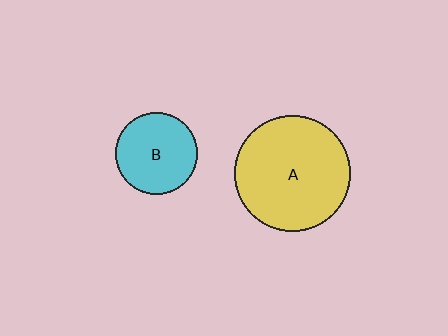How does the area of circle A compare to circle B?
Approximately 2.0 times.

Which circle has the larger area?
Circle A (yellow).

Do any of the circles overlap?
No, none of the circles overlap.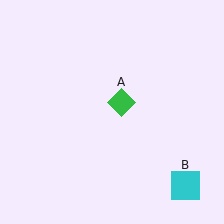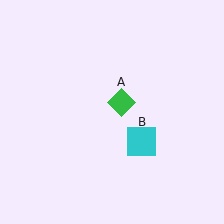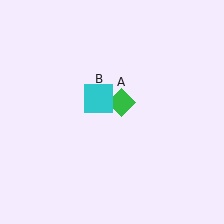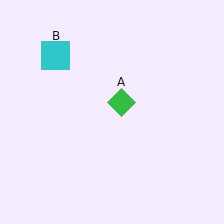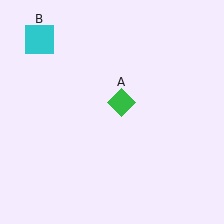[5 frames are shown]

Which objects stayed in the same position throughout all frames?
Green diamond (object A) remained stationary.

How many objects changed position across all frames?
1 object changed position: cyan square (object B).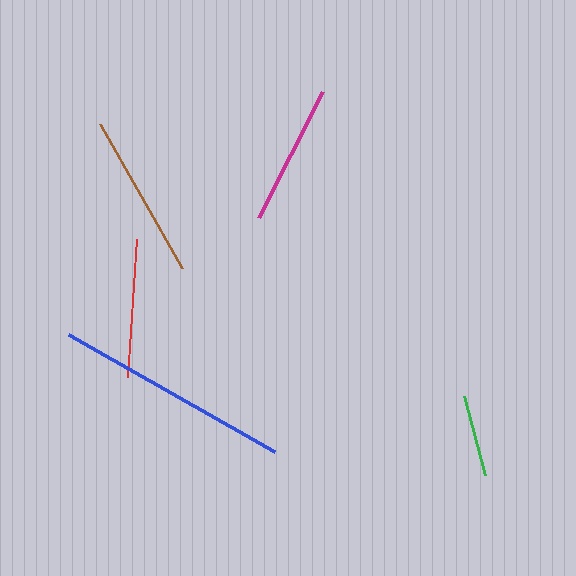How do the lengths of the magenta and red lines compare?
The magenta and red lines are approximately the same length.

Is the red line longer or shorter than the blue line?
The blue line is longer than the red line.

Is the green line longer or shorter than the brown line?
The brown line is longer than the green line.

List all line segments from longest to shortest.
From longest to shortest: blue, brown, magenta, red, green.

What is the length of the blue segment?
The blue segment is approximately 237 pixels long.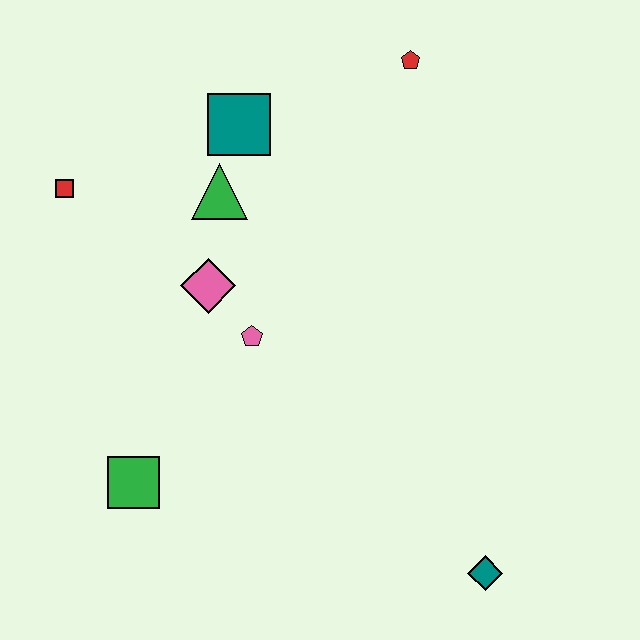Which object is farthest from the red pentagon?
The teal diamond is farthest from the red pentagon.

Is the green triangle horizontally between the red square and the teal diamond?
Yes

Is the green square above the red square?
No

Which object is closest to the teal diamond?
The pink pentagon is closest to the teal diamond.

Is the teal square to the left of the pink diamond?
No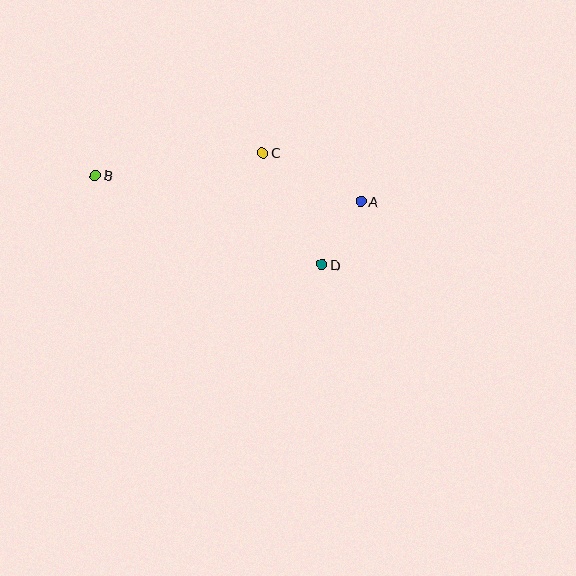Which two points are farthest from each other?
Points A and B are farthest from each other.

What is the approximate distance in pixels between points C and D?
The distance between C and D is approximately 127 pixels.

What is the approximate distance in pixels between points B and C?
The distance between B and C is approximately 169 pixels.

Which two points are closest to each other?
Points A and D are closest to each other.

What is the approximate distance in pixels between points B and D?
The distance between B and D is approximately 244 pixels.